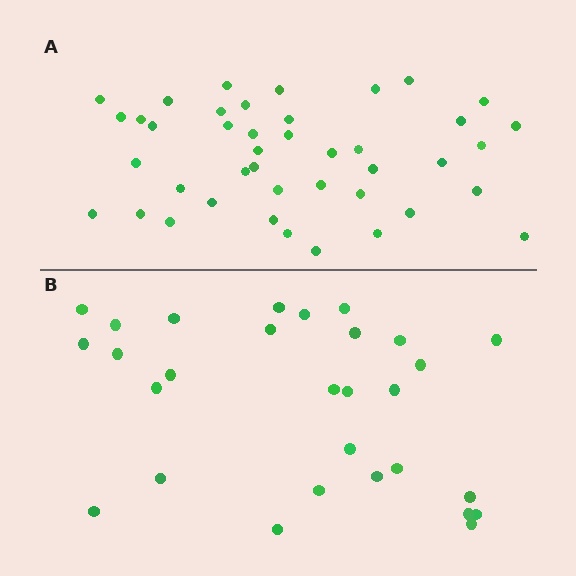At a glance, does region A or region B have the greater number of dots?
Region A (the top region) has more dots.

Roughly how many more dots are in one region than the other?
Region A has approximately 15 more dots than region B.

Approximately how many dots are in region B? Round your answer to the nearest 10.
About 30 dots. (The exact count is 29, which rounds to 30.)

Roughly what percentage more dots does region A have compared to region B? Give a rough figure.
About 45% more.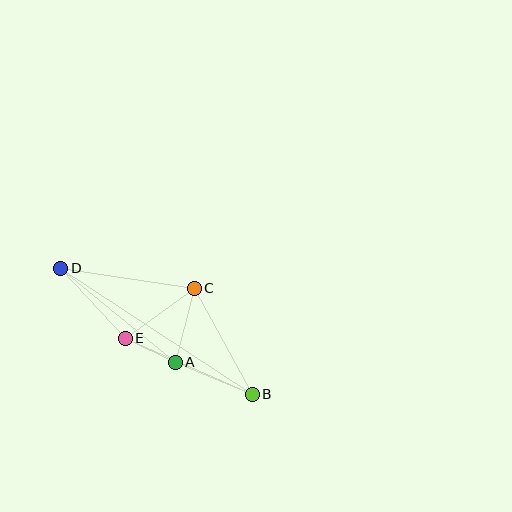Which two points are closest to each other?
Points A and E are closest to each other.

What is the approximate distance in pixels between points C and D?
The distance between C and D is approximately 135 pixels.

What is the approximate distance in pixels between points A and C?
The distance between A and C is approximately 77 pixels.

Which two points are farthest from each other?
Points B and D are farthest from each other.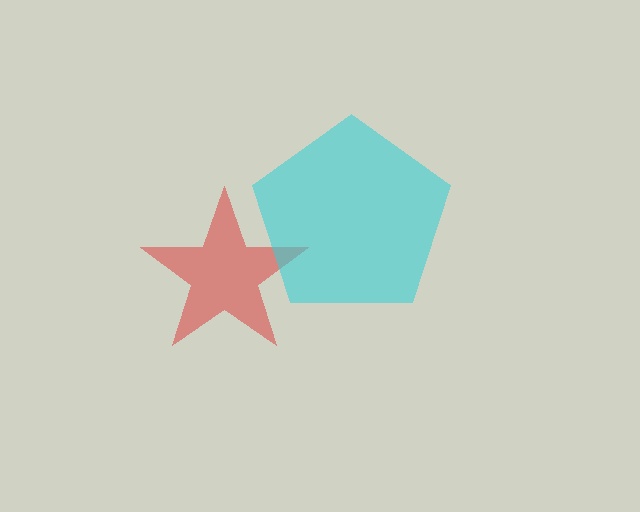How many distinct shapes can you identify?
There are 2 distinct shapes: a red star, a cyan pentagon.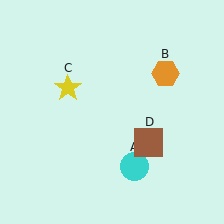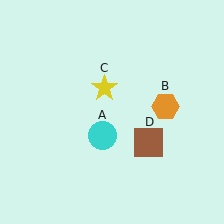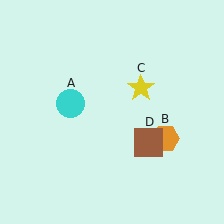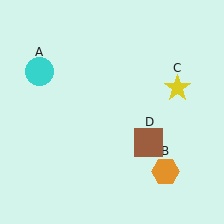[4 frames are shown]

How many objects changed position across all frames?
3 objects changed position: cyan circle (object A), orange hexagon (object B), yellow star (object C).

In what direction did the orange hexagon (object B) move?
The orange hexagon (object B) moved down.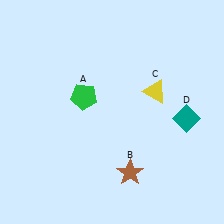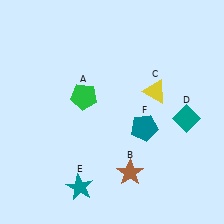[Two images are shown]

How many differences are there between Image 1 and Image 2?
There are 2 differences between the two images.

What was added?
A teal star (E), a teal pentagon (F) were added in Image 2.